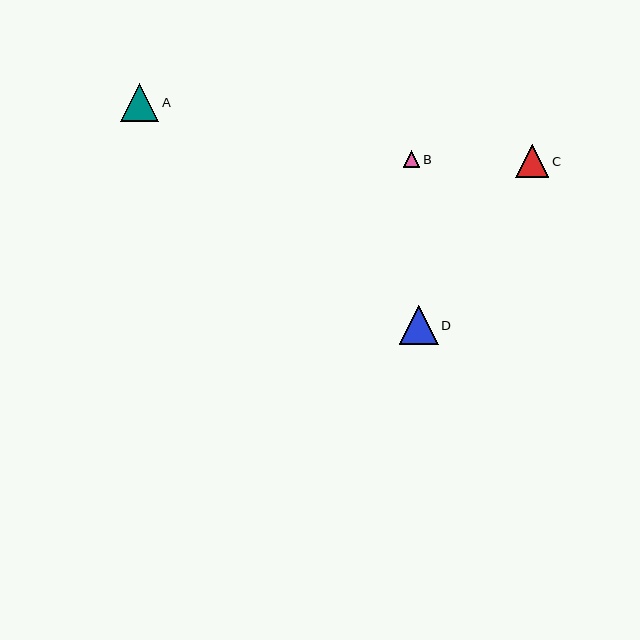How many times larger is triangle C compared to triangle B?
Triangle C is approximately 2.0 times the size of triangle B.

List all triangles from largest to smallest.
From largest to smallest: D, A, C, B.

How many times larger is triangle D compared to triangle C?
Triangle D is approximately 1.2 times the size of triangle C.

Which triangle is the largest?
Triangle D is the largest with a size of approximately 39 pixels.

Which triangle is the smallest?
Triangle B is the smallest with a size of approximately 17 pixels.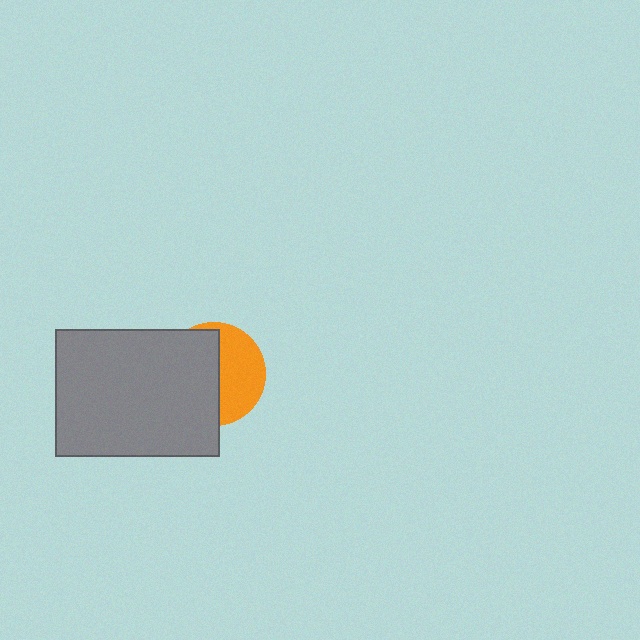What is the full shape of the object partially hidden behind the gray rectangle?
The partially hidden object is an orange circle.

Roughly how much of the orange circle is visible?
About half of it is visible (roughly 45%).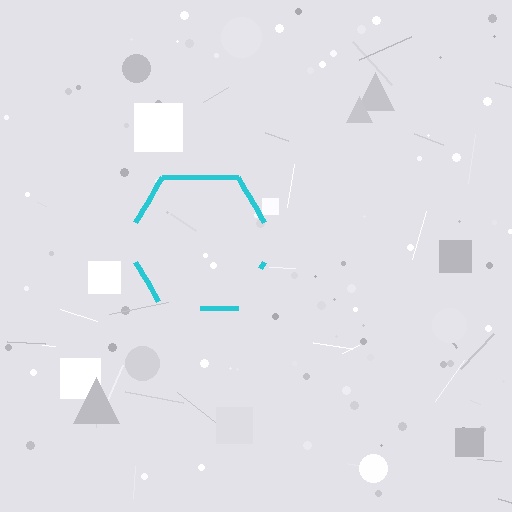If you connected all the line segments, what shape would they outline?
They would outline a hexagon.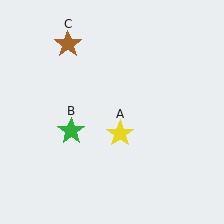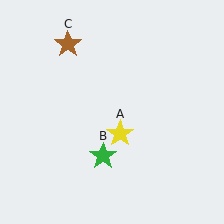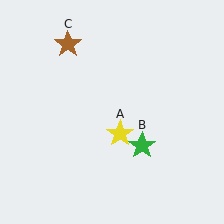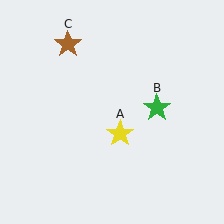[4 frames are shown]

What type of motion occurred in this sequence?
The green star (object B) rotated counterclockwise around the center of the scene.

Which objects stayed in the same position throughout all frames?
Yellow star (object A) and brown star (object C) remained stationary.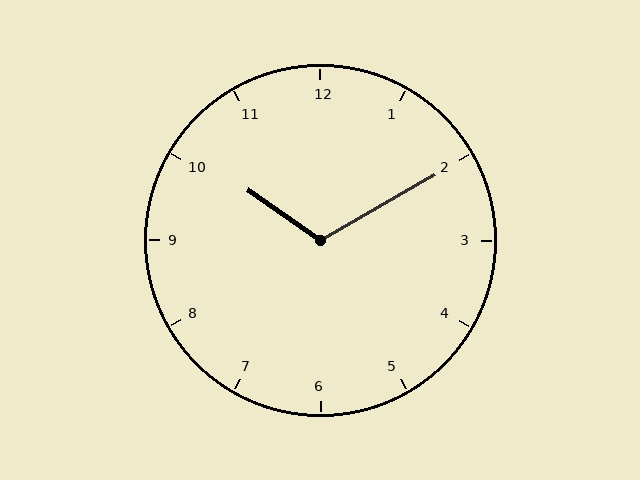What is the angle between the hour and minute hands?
Approximately 115 degrees.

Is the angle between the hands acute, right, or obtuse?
It is obtuse.